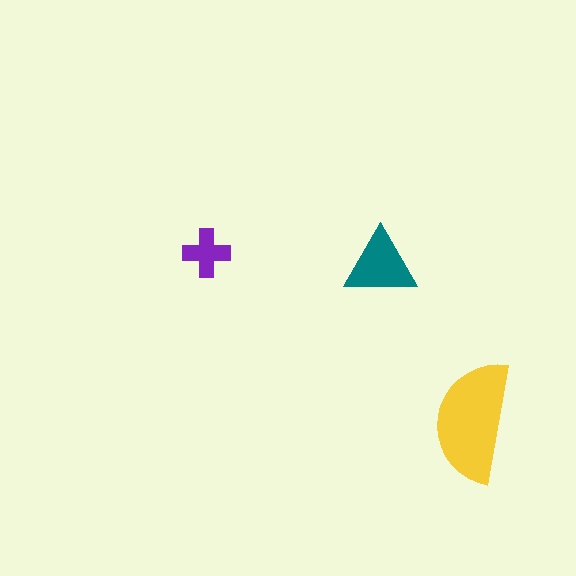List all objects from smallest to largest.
The purple cross, the teal triangle, the yellow semicircle.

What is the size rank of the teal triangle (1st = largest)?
2nd.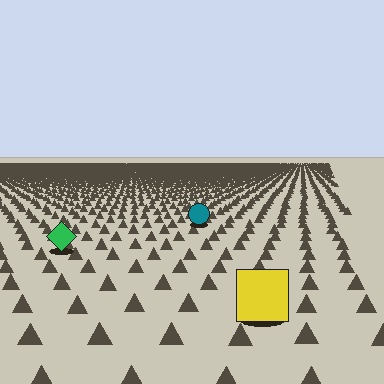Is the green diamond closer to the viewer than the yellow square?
No. The yellow square is closer — you can tell from the texture gradient: the ground texture is coarser near it.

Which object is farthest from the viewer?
The teal circle is farthest from the viewer. It appears smaller and the ground texture around it is denser.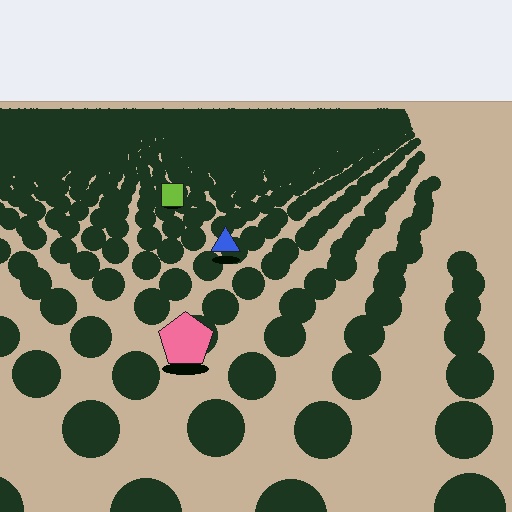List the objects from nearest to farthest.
From nearest to farthest: the pink pentagon, the blue triangle, the lime square.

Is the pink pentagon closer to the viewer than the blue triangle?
Yes. The pink pentagon is closer — you can tell from the texture gradient: the ground texture is coarser near it.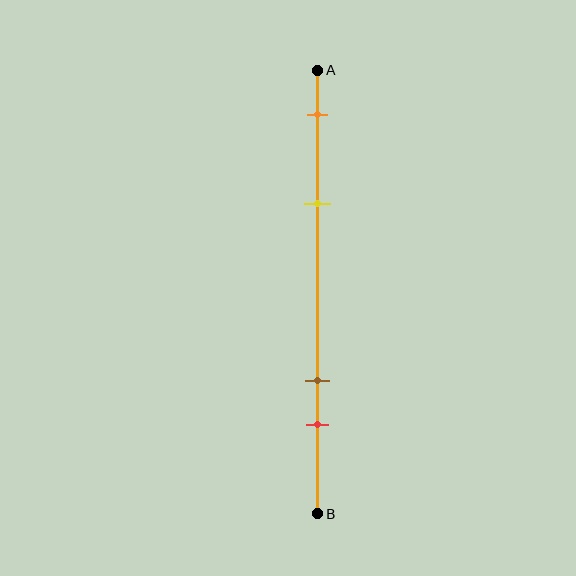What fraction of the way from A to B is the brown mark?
The brown mark is approximately 70% (0.7) of the way from A to B.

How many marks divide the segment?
There are 4 marks dividing the segment.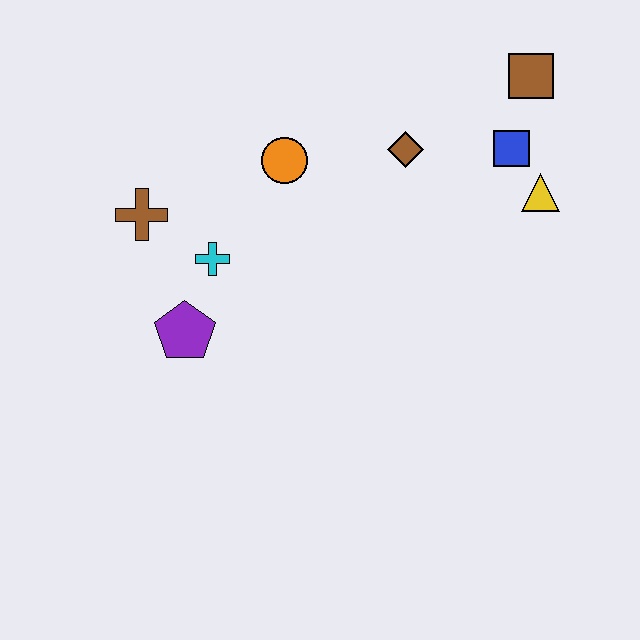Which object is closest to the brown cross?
The cyan cross is closest to the brown cross.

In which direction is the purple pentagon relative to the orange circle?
The purple pentagon is below the orange circle.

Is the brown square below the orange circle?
No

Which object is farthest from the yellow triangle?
The brown cross is farthest from the yellow triangle.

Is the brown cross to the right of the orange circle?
No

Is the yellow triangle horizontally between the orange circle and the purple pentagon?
No